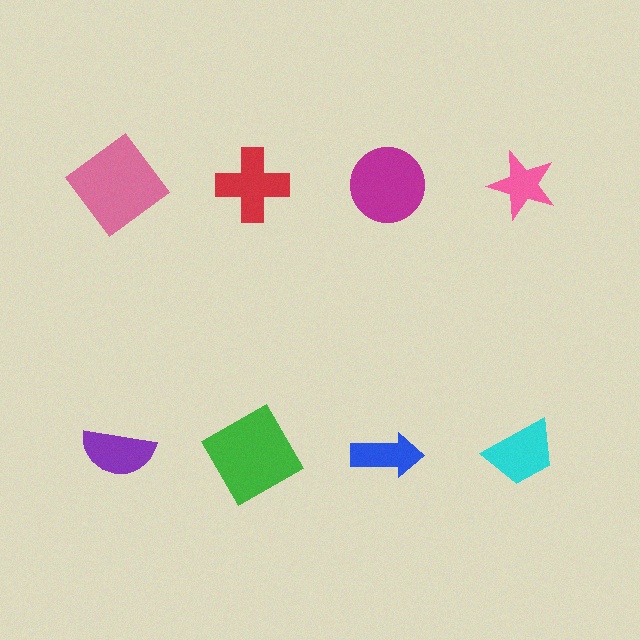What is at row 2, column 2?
A green square.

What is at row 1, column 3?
A magenta circle.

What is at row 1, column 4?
A pink star.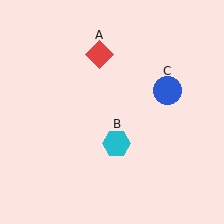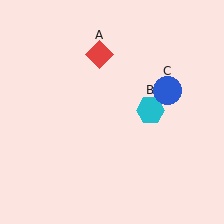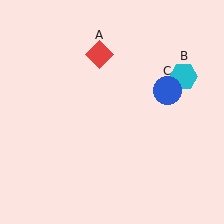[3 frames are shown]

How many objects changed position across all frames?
1 object changed position: cyan hexagon (object B).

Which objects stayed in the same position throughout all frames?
Red diamond (object A) and blue circle (object C) remained stationary.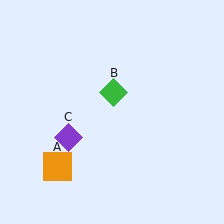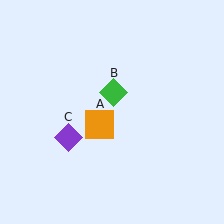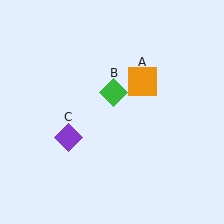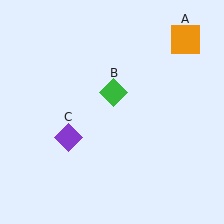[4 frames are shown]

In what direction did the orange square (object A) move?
The orange square (object A) moved up and to the right.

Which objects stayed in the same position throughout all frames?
Green diamond (object B) and purple diamond (object C) remained stationary.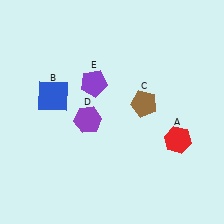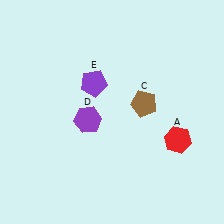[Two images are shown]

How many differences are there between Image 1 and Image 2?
There is 1 difference between the two images.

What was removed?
The blue square (B) was removed in Image 2.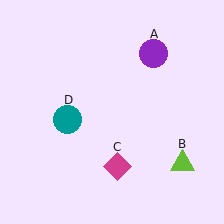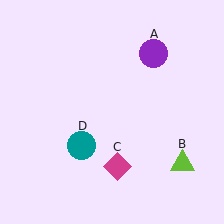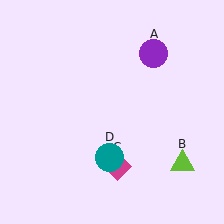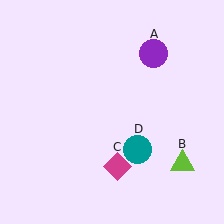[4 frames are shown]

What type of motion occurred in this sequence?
The teal circle (object D) rotated counterclockwise around the center of the scene.